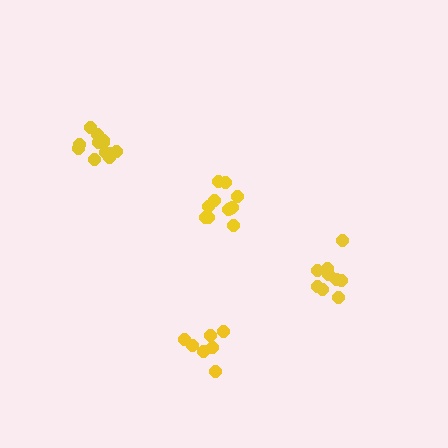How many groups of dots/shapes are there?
There are 4 groups.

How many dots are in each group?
Group 1: 11 dots, Group 2: 9 dots, Group 3: 8 dots, Group 4: 12 dots (40 total).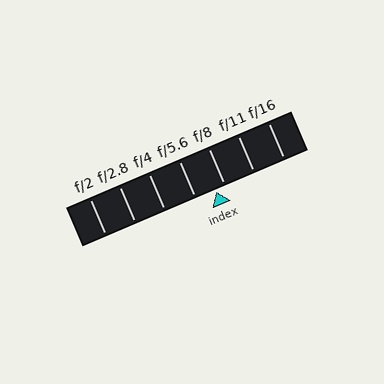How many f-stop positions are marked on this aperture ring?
There are 7 f-stop positions marked.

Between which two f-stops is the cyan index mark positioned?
The index mark is between f/5.6 and f/8.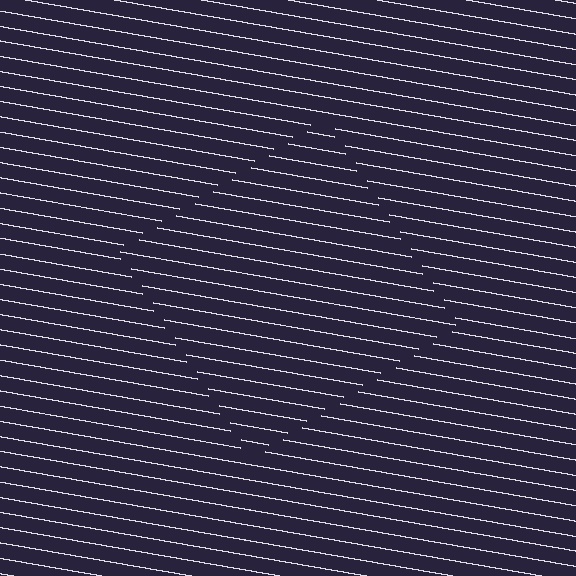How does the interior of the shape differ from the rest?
The interior of the shape contains the same grating, shifted by half a period — the contour is defined by the phase discontinuity where line-ends from the inner and outer gratings abut.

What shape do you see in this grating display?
An illusory square. The interior of the shape contains the same grating, shifted by half a period — the contour is defined by the phase discontinuity where line-ends from the inner and outer gratings abut.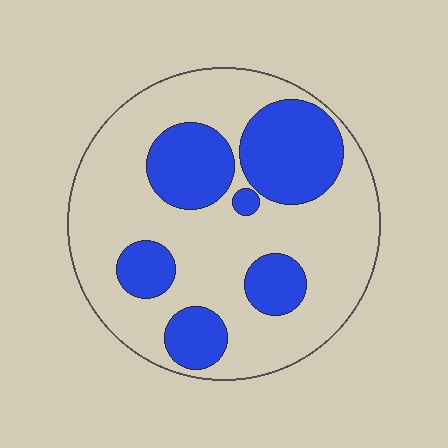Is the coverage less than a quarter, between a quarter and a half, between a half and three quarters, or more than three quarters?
Between a quarter and a half.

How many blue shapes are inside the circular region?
6.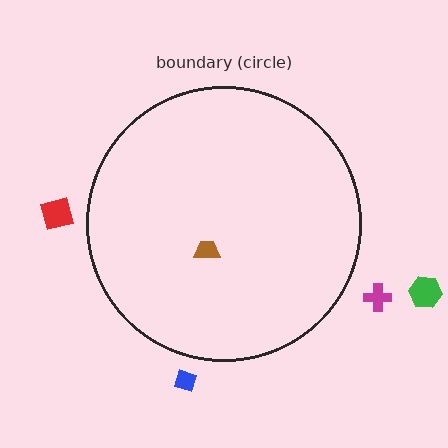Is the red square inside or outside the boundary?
Outside.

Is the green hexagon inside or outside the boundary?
Outside.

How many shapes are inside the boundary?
1 inside, 4 outside.